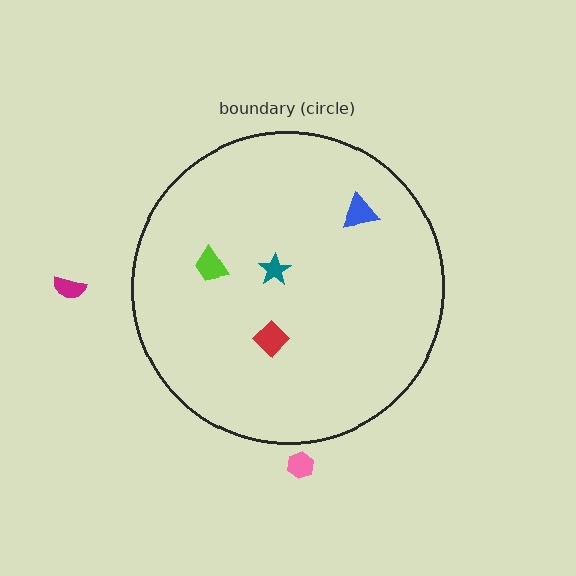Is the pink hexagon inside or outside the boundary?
Outside.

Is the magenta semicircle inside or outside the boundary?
Outside.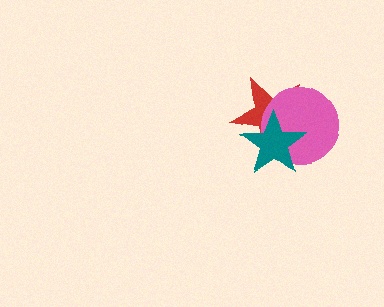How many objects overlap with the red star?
2 objects overlap with the red star.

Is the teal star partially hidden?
No, no other shape covers it.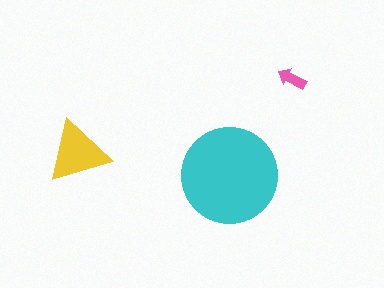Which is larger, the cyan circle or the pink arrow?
The cyan circle.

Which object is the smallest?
The pink arrow.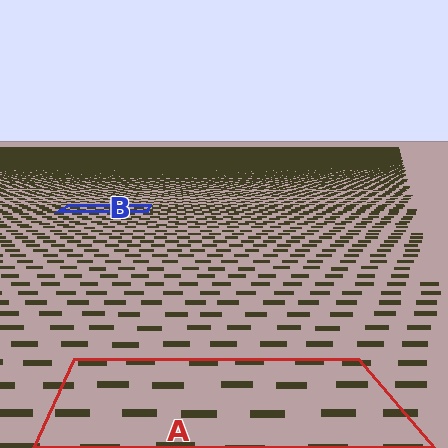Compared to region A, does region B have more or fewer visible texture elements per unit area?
Region B has more texture elements per unit area — they are packed more densely because it is farther away.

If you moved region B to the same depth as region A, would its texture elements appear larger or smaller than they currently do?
They would appear larger. At a closer depth, the same texture elements are projected at a bigger on-screen size.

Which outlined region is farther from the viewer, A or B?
Region B is farther from the viewer — the texture elements inside it appear smaller and more densely packed.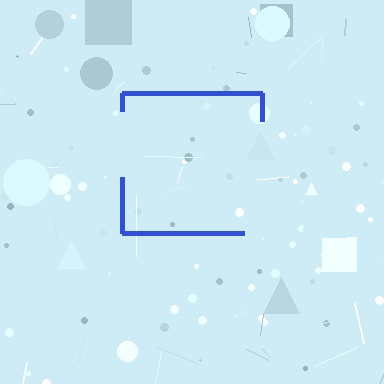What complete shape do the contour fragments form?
The contour fragments form a square.